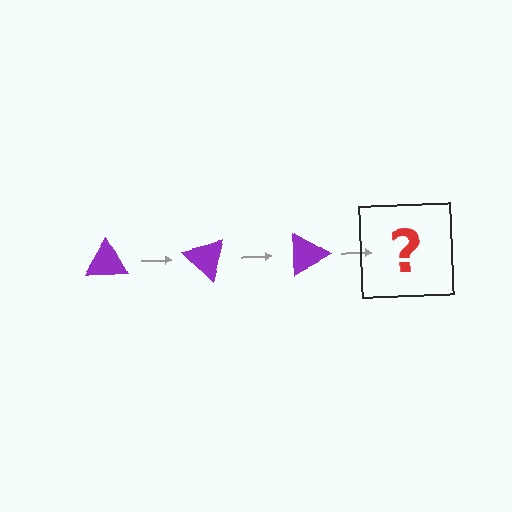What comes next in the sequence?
The next element should be a purple triangle rotated 135 degrees.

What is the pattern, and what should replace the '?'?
The pattern is that the triangle rotates 45 degrees each step. The '?' should be a purple triangle rotated 135 degrees.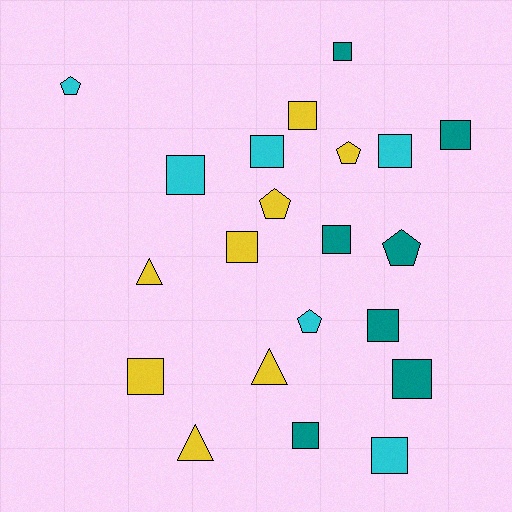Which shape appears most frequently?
Square, with 13 objects.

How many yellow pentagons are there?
There are 2 yellow pentagons.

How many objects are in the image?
There are 21 objects.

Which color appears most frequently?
Yellow, with 8 objects.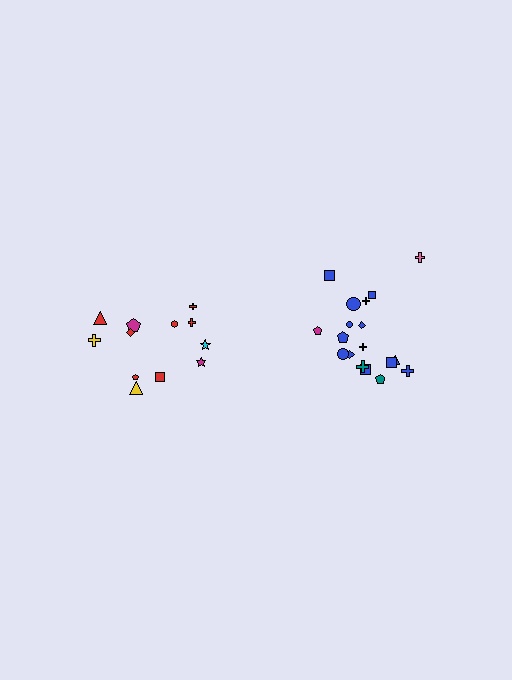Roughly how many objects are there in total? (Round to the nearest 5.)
Roughly 30 objects in total.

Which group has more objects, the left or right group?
The right group.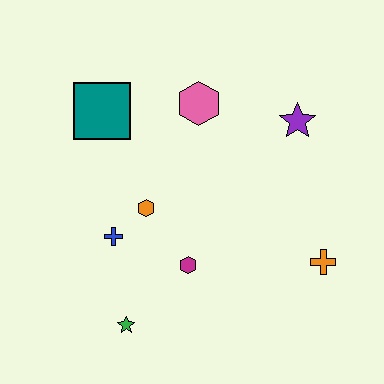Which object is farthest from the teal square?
The orange cross is farthest from the teal square.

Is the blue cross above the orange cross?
Yes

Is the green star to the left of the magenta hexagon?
Yes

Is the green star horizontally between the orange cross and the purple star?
No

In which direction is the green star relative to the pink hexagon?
The green star is below the pink hexagon.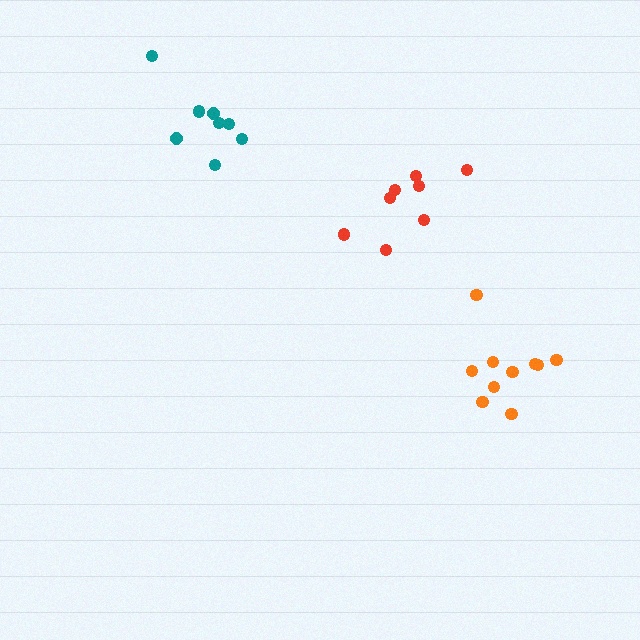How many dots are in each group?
Group 1: 8 dots, Group 2: 10 dots, Group 3: 8 dots (26 total).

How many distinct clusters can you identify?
There are 3 distinct clusters.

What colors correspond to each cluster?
The clusters are colored: teal, orange, red.